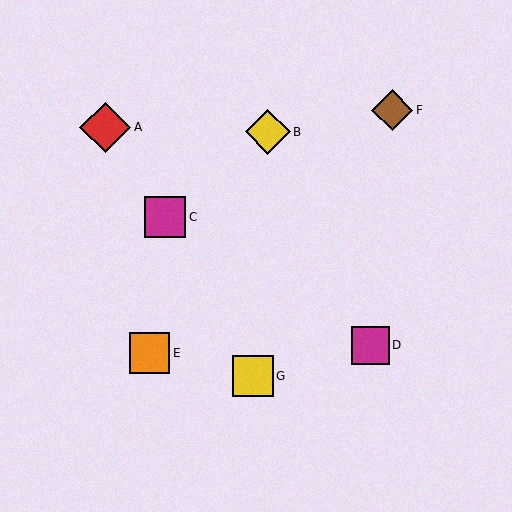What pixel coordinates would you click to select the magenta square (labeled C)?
Click at (165, 217) to select the magenta square C.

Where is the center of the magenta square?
The center of the magenta square is at (165, 217).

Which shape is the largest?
The red diamond (labeled A) is the largest.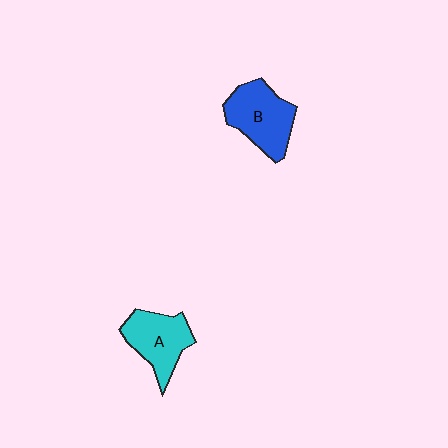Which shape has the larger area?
Shape B (blue).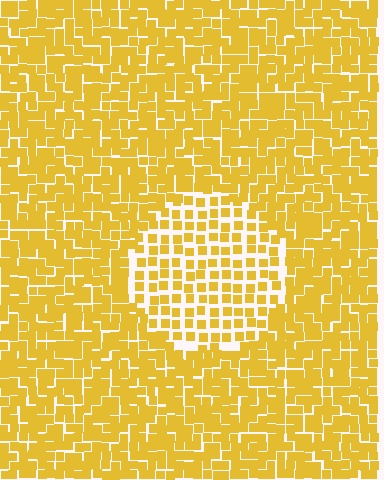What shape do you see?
I see a circle.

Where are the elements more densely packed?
The elements are more densely packed outside the circle boundary.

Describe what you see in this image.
The image contains small yellow elements arranged at two different densities. A circle-shaped region is visible where the elements are less densely packed than the surrounding area.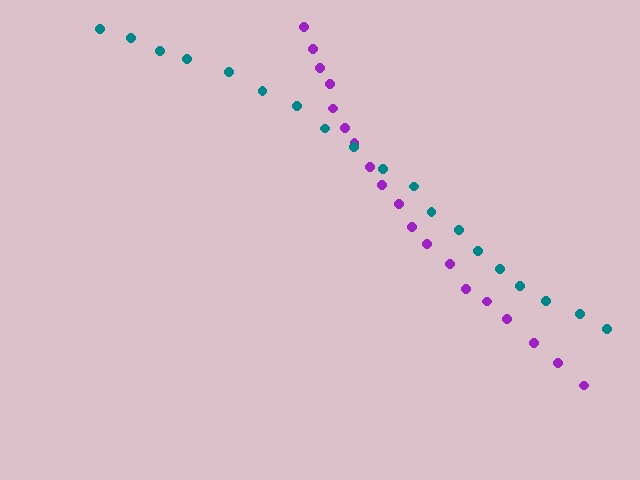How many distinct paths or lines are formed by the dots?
There are 2 distinct paths.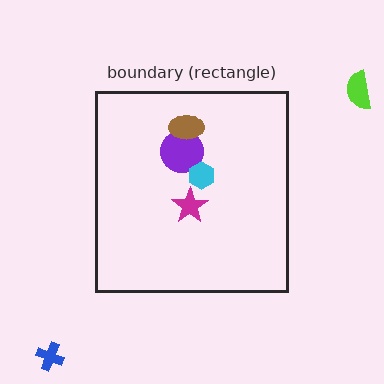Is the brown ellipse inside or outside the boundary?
Inside.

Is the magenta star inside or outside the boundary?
Inside.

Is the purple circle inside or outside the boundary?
Inside.